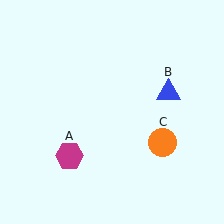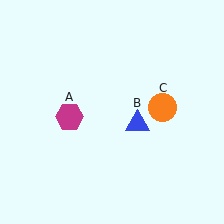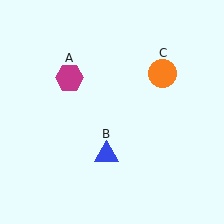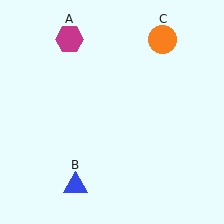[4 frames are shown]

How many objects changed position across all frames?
3 objects changed position: magenta hexagon (object A), blue triangle (object B), orange circle (object C).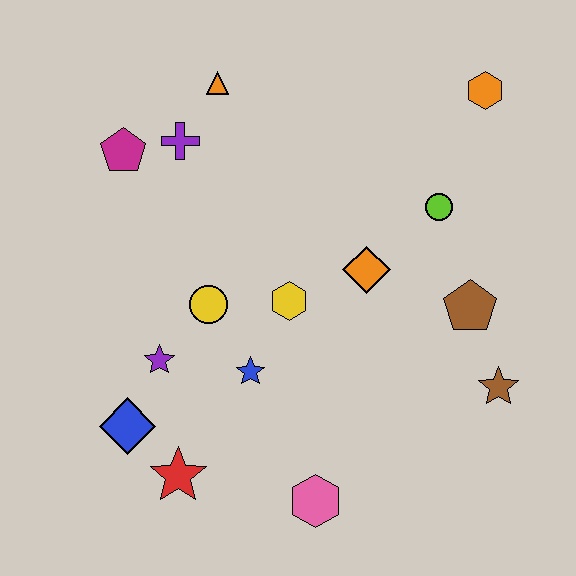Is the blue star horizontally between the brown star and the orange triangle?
Yes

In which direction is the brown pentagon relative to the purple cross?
The brown pentagon is to the right of the purple cross.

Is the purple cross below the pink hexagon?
No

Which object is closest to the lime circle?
The orange diamond is closest to the lime circle.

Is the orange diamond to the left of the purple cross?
No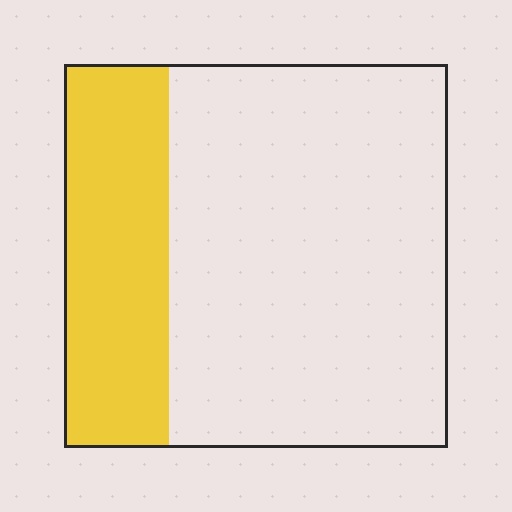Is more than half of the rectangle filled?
No.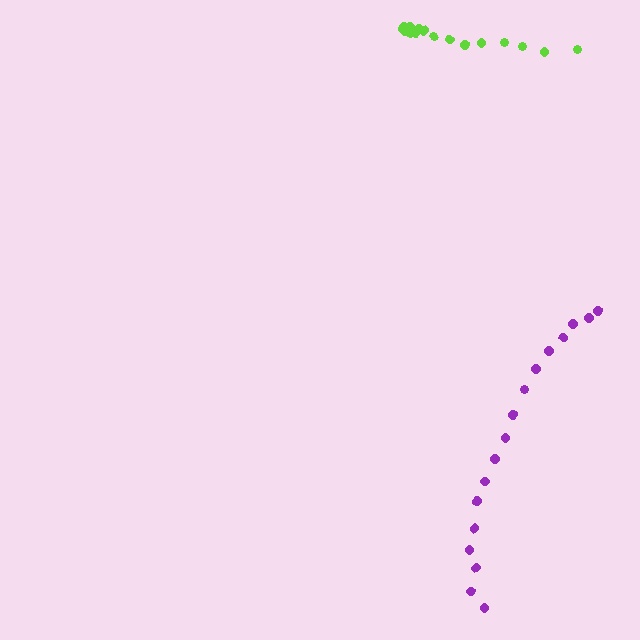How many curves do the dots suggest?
There are 2 distinct paths.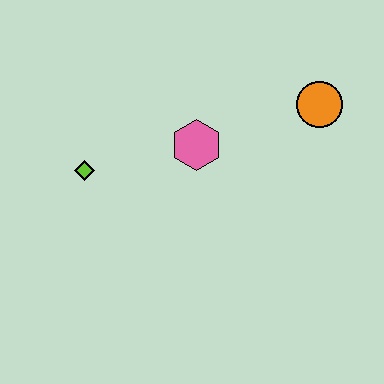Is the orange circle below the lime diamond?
No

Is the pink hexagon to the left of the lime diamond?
No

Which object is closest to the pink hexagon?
The lime diamond is closest to the pink hexagon.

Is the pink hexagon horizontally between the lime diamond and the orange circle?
Yes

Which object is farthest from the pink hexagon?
The orange circle is farthest from the pink hexagon.